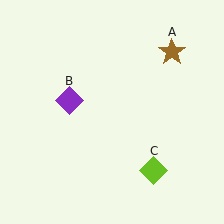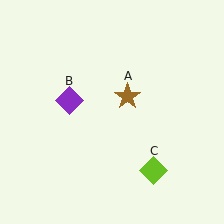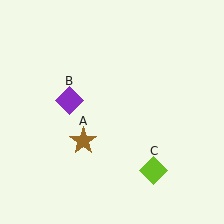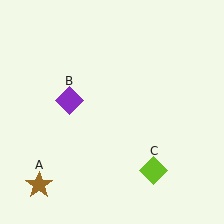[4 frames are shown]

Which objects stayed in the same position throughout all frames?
Purple diamond (object B) and lime diamond (object C) remained stationary.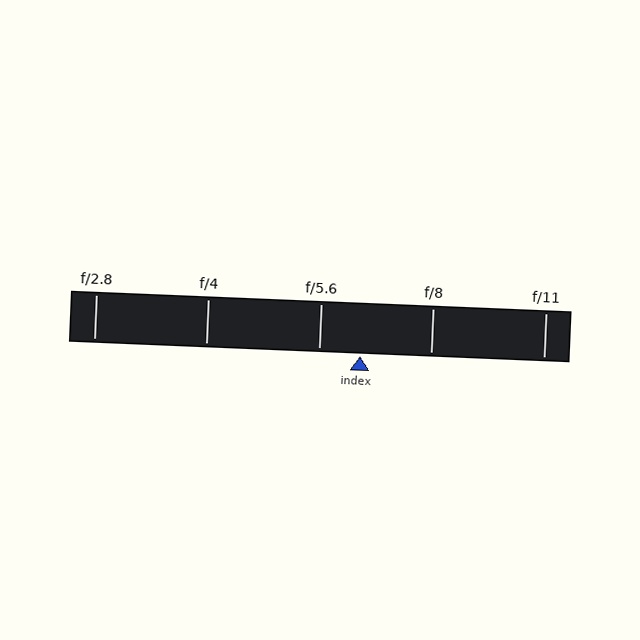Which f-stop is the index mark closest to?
The index mark is closest to f/5.6.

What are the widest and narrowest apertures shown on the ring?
The widest aperture shown is f/2.8 and the narrowest is f/11.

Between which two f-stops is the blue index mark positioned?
The index mark is between f/5.6 and f/8.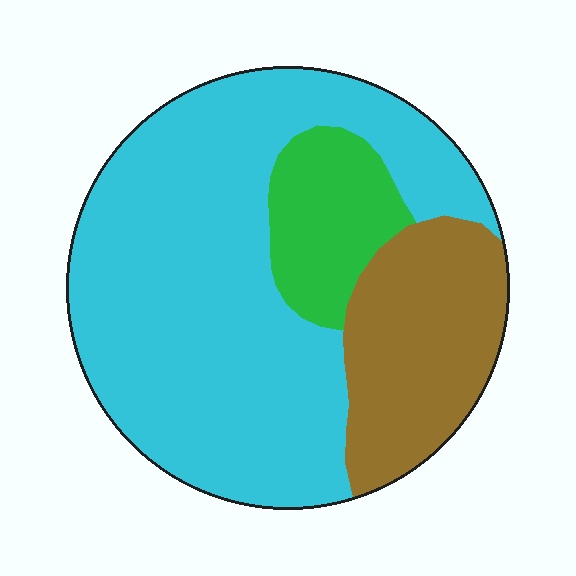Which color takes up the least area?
Green, at roughly 15%.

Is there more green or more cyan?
Cyan.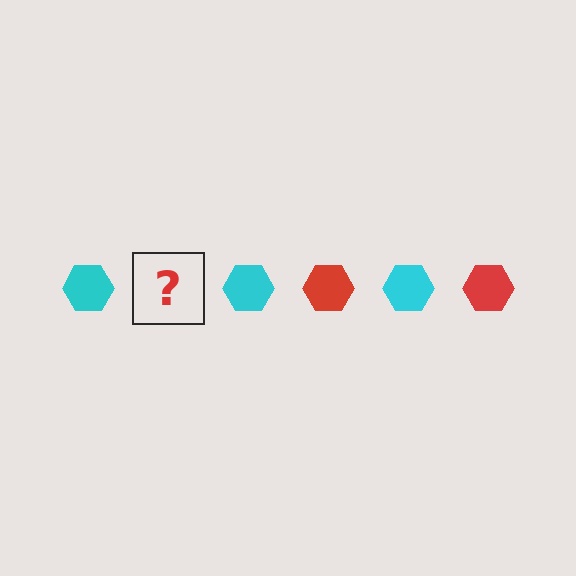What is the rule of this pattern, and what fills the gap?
The rule is that the pattern cycles through cyan, red hexagons. The gap should be filled with a red hexagon.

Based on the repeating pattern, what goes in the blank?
The blank should be a red hexagon.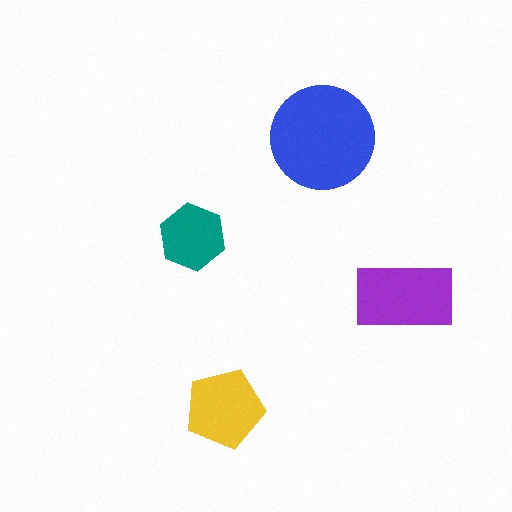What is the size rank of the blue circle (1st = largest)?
1st.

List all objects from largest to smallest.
The blue circle, the purple rectangle, the yellow pentagon, the teal hexagon.